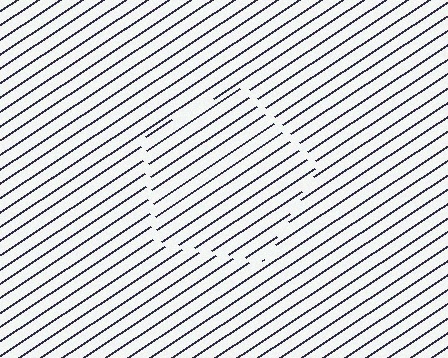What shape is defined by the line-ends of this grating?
An illusory pentagon. The interior of the shape contains the same grating, shifted by half a period — the contour is defined by the phase discontinuity where line-ends from the inner and outer gratings abut.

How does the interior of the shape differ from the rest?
The interior of the shape contains the same grating, shifted by half a period — the contour is defined by the phase discontinuity where line-ends from the inner and outer gratings abut.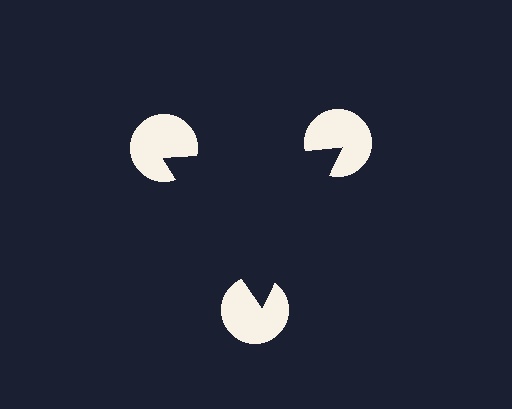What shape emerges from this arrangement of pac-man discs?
An illusory triangle — its edges are inferred from the aligned wedge cuts in the pac-man discs, not physically drawn.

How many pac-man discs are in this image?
There are 3 — one at each vertex of the illusory triangle.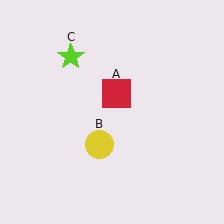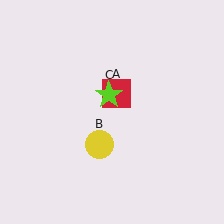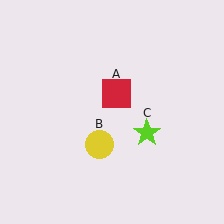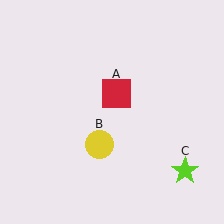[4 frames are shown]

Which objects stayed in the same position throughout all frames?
Red square (object A) and yellow circle (object B) remained stationary.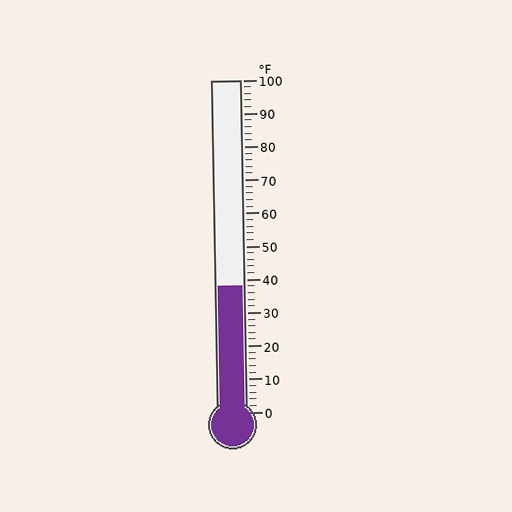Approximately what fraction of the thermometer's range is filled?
The thermometer is filled to approximately 40% of its range.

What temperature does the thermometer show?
The thermometer shows approximately 38°F.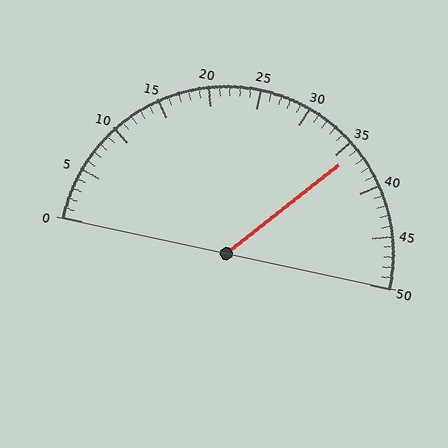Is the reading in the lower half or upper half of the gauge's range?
The reading is in the upper half of the range (0 to 50).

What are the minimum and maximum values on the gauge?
The gauge ranges from 0 to 50.